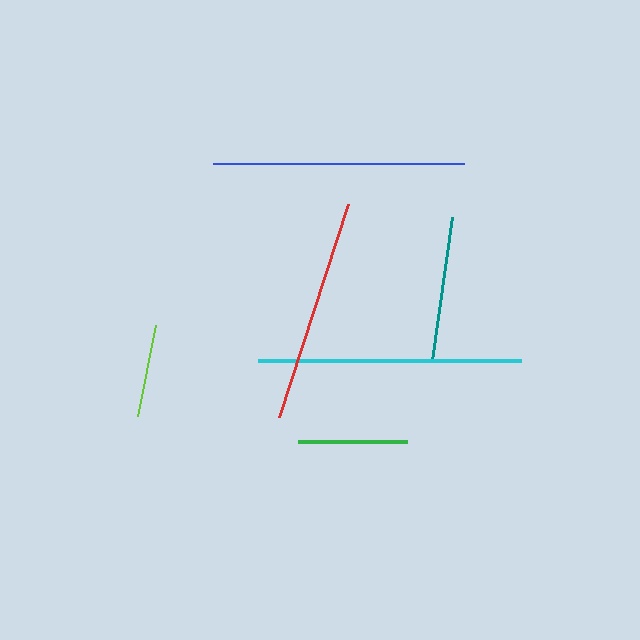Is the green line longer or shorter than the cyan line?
The cyan line is longer than the green line.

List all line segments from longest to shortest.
From longest to shortest: cyan, blue, red, teal, green, lime.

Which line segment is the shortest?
The lime line is the shortest at approximately 93 pixels.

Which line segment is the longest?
The cyan line is the longest at approximately 262 pixels.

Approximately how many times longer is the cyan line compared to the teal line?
The cyan line is approximately 1.8 times the length of the teal line.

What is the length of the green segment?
The green segment is approximately 109 pixels long.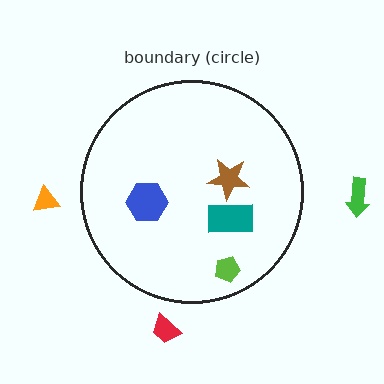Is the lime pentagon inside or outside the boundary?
Inside.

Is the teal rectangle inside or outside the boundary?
Inside.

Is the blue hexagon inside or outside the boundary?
Inside.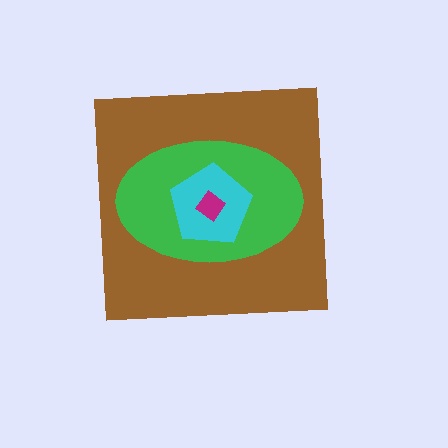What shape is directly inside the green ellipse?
The cyan pentagon.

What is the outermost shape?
The brown square.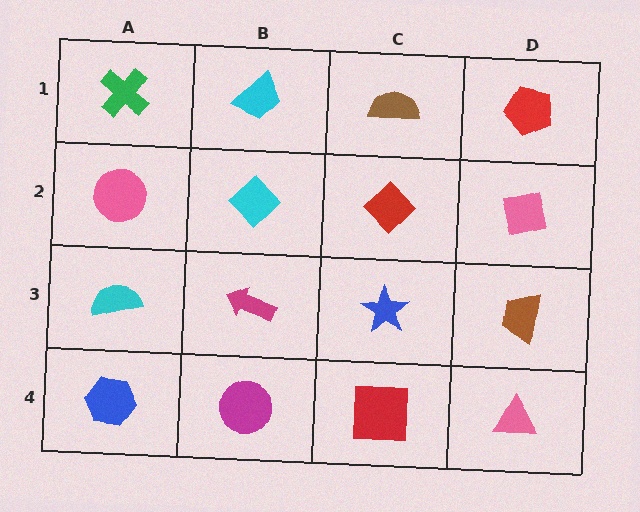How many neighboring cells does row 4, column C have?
3.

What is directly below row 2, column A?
A cyan semicircle.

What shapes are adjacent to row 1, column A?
A pink circle (row 2, column A), a cyan trapezoid (row 1, column B).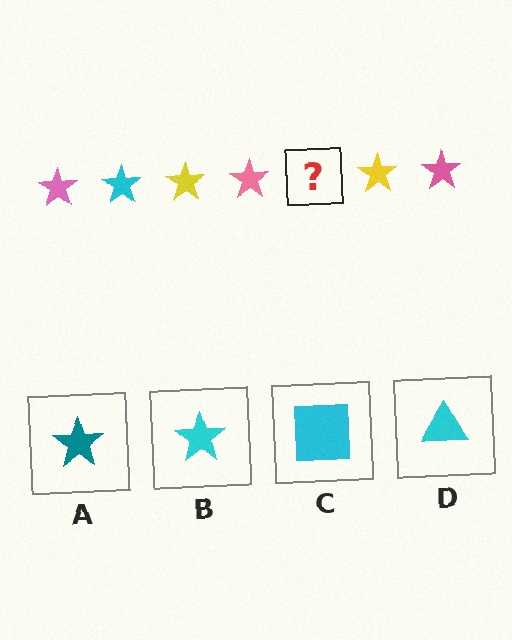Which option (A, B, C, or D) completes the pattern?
B.